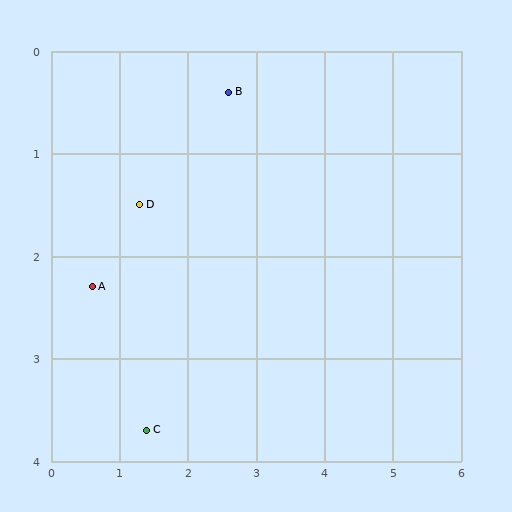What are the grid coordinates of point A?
Point A is at approximately (0.6, 2.3).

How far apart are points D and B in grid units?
Points D and B are about 1.7 grid units apart.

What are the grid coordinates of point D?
Point D is at approximately (1.3, 1.5).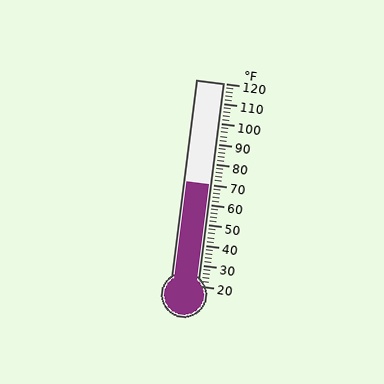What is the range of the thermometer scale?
The thermometer scale ranges from 20°F to 120°F.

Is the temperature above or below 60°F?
The temperature is above 60°F.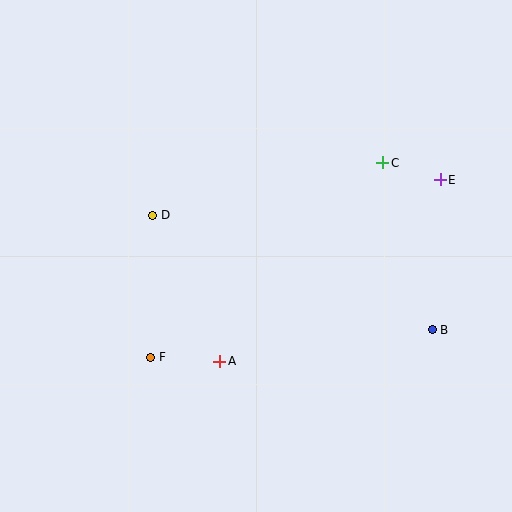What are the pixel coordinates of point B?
Point B is at (432, 330).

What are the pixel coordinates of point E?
Point E is at (440, 180).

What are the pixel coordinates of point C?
Point C is at (383, 163).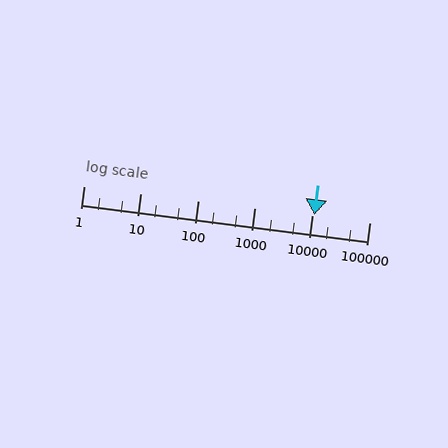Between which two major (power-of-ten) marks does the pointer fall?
The pointer is between 10000 and 100000.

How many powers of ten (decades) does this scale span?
The scale spans 5 decades, from 1 to 100000.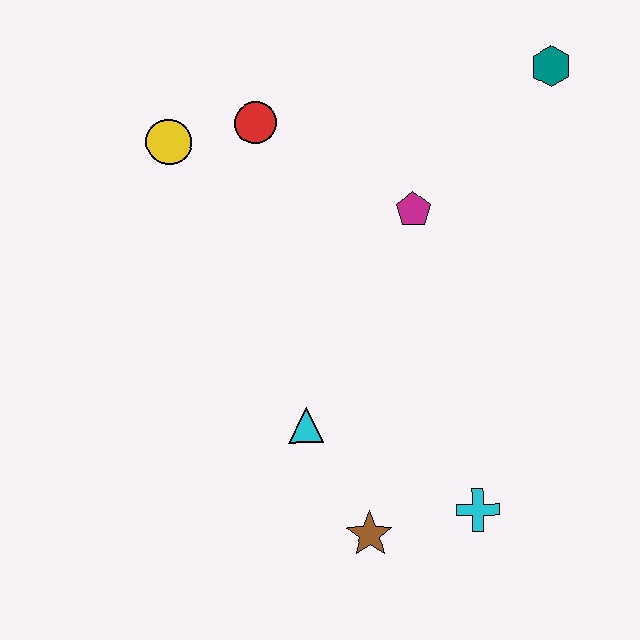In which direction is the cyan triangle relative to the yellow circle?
The cyan triangle is below the yellow circle.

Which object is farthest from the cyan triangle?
The teal hexagon is farthest from the cyan triangle.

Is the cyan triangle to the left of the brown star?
Yes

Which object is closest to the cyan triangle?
The brown star is closest to the cyan triangle.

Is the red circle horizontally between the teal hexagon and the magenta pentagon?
No